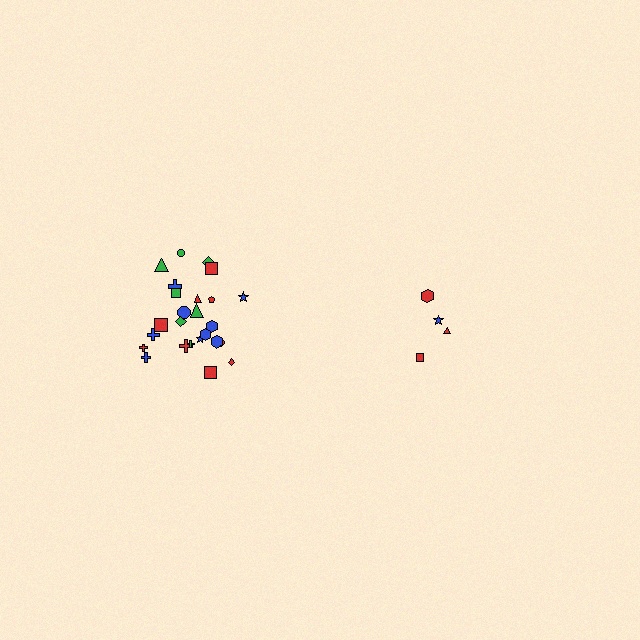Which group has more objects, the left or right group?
The left group.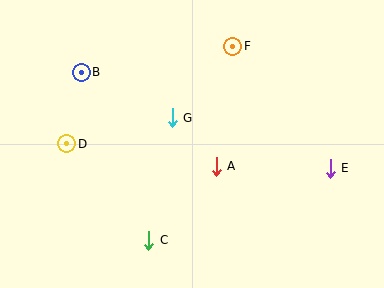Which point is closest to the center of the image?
Point G at (172, 118) is closest to the center.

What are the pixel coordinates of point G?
Point G is at (172, 118).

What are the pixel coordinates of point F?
Point F is at (233, 46).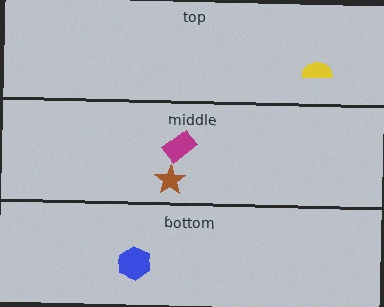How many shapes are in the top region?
1.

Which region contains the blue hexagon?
The bottom region.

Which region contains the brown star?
The middle region.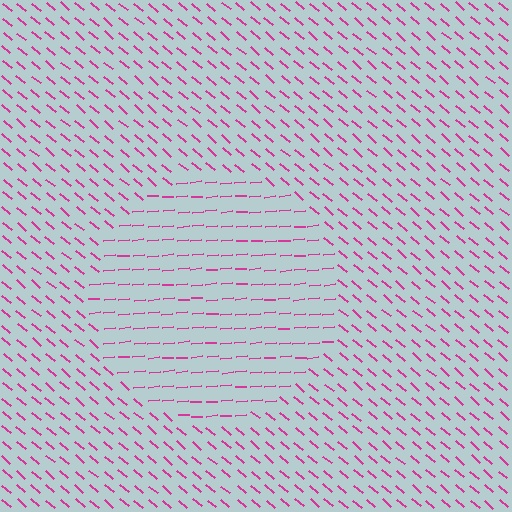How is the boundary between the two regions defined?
The boundary is defined purely by a change in line orientation (approximately 45 degrees difference). All lines are the same color and thickness.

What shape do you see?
I see a circle.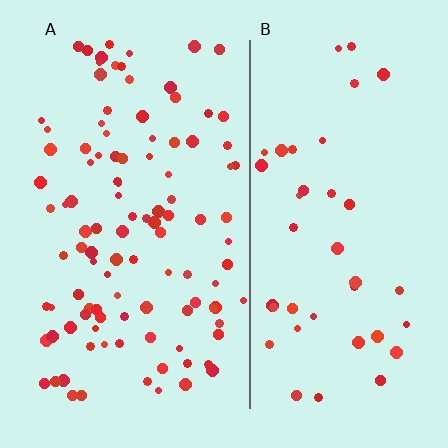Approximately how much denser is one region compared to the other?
Approximately 2.6× — region A over region B.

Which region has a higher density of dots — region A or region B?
A (the left).